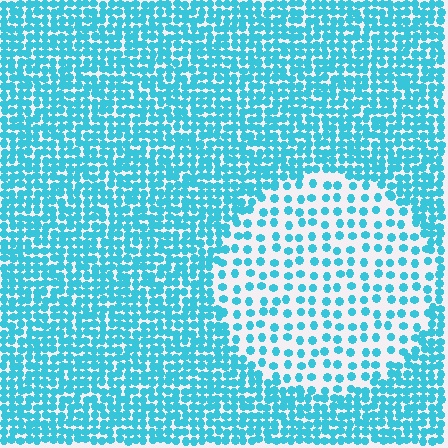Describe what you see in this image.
The image contains small cyan elements arranged at two different densities. A circle-shaped region is visible where the elements are less densely packed than the surrounding area.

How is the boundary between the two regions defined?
The boundary is defined by a change in element density (approximately 2.4x ratio). All elements are the same color, size, and shape.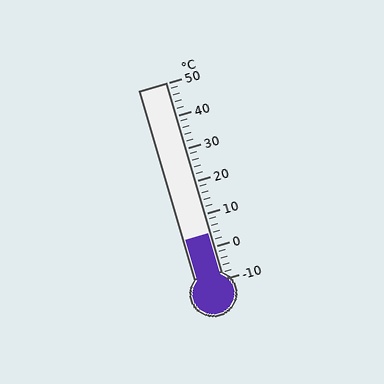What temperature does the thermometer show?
The thermometer shows approximately 4°C.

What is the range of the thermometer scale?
The thermometer scale ranges from -10°C to 50°C.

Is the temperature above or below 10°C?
The temperature is below 10°C.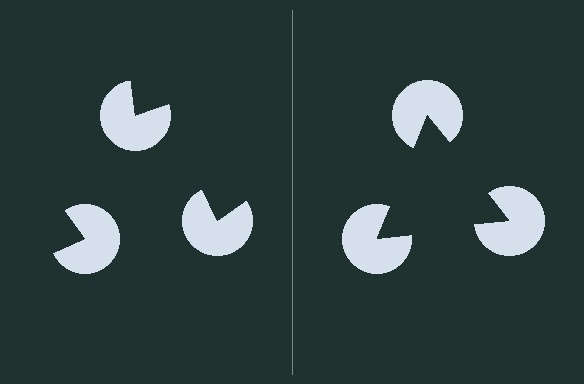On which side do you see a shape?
An illusory triangle appears on the right side. On the left side the wedge cuts are rotated, so no coherent shape forms.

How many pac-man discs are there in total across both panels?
6 — 3 on each side.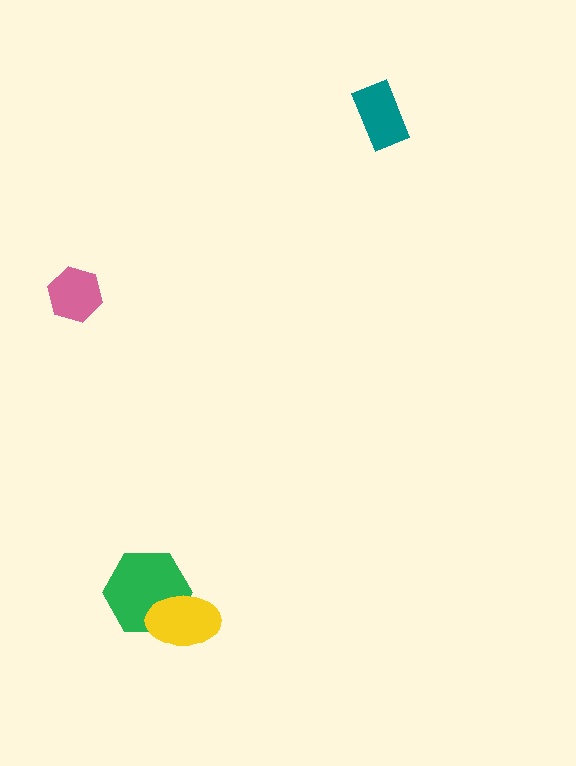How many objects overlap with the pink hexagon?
0 objects overlap with the pink hexagon.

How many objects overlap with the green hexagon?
1 object overlaps with the green hexagon.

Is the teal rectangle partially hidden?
No, no other shape covers it.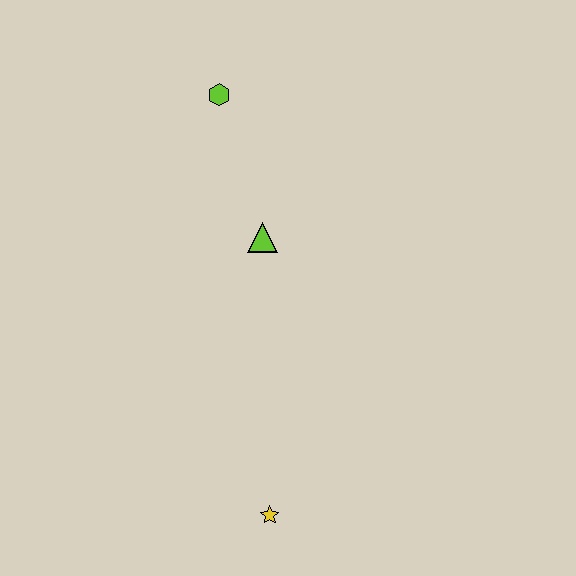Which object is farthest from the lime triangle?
The yellow star is farthest from the lime triangle.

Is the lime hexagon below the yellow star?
No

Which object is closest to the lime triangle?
The lime hexagon is closest to the lime triangle.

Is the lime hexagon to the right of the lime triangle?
No